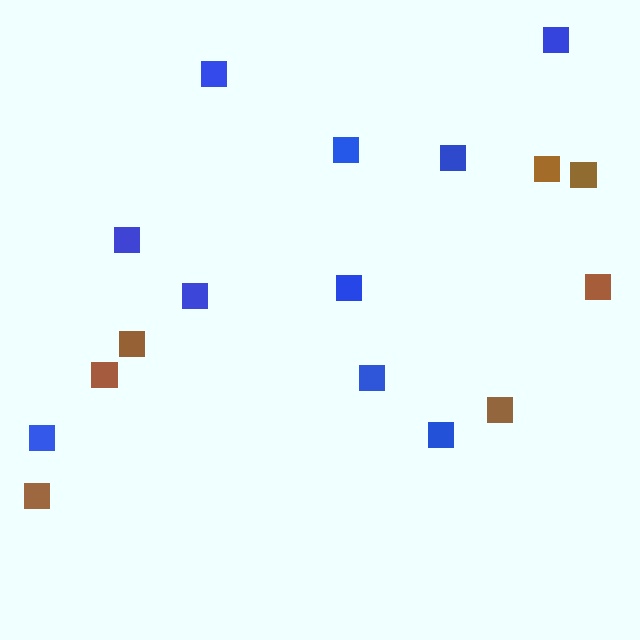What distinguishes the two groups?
There are 2 groups: one group of blue squares (10) and one group of brown squares (7).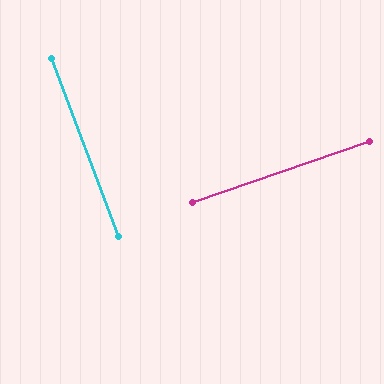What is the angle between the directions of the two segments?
Approximately 88 degrees.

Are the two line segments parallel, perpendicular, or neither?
Perpendicular — they meet at approximately 88°.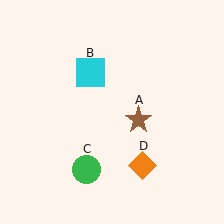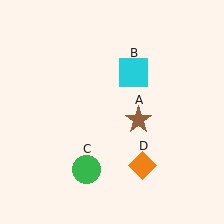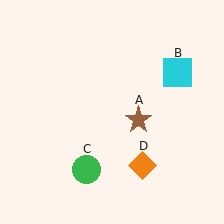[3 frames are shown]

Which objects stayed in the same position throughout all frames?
Brown star (object A) and green circle (object C) and orange diamond (object D) remained stationary.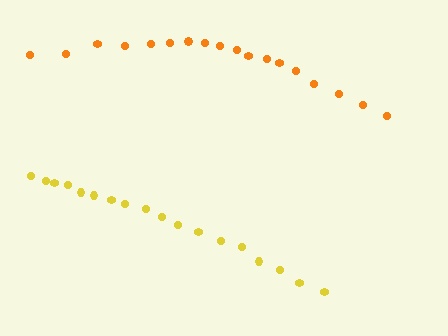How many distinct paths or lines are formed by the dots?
There are 2 distinct paths.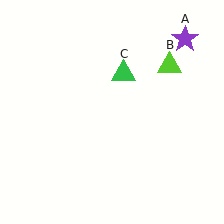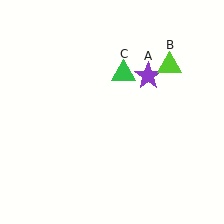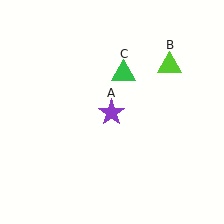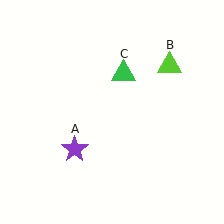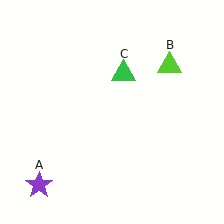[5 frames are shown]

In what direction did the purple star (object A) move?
The purple star (object A) moved down and to the left.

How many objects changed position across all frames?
1 object changed position: purple star (object A).